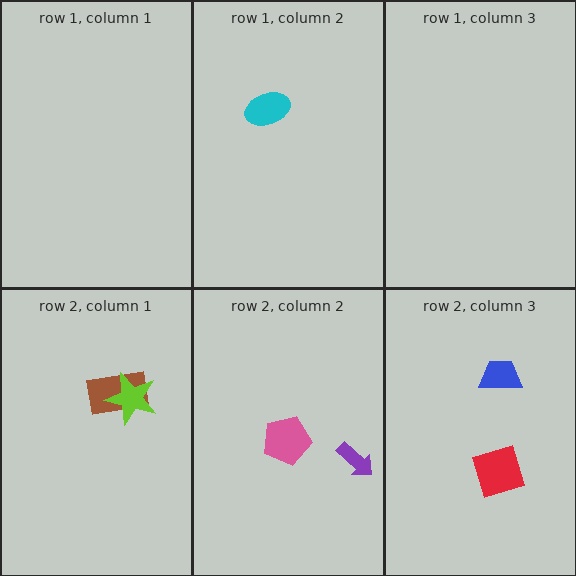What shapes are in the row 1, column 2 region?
The cyan ellipse.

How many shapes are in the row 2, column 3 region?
2.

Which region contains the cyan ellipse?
The row 1, column 2 region.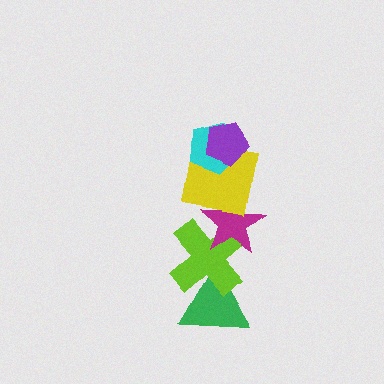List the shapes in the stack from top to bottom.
From top to bottom: the purple pentagon, the cyan pentagon, the yellow square, the magenta star, the lime cross, the green triangle.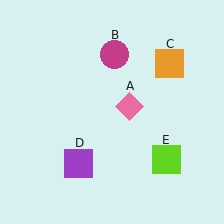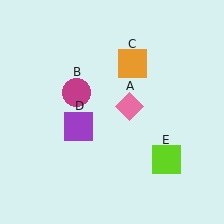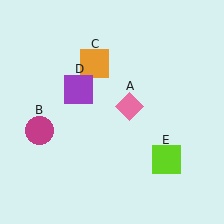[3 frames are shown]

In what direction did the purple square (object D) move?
The purple square (object D) moved up.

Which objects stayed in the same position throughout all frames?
Pink diamond (object A) and lime square (object E) remained stationary.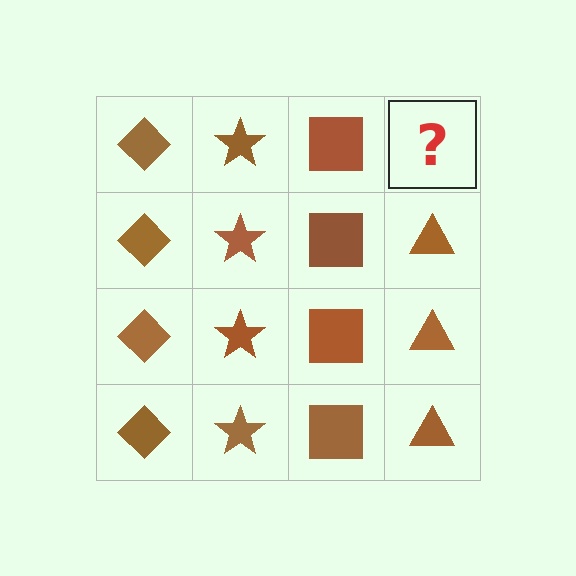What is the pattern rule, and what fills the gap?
The rule is that each column has a consistent shape. The gap should be filled with a brown triangle.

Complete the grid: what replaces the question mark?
The question mark should be replaced with a brown triangle.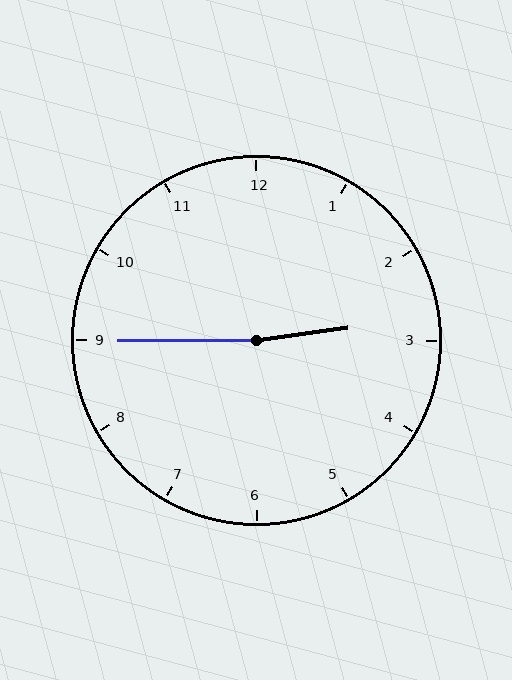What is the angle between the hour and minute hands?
Approximately 172 degrees.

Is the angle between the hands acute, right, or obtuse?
It is obtuse.